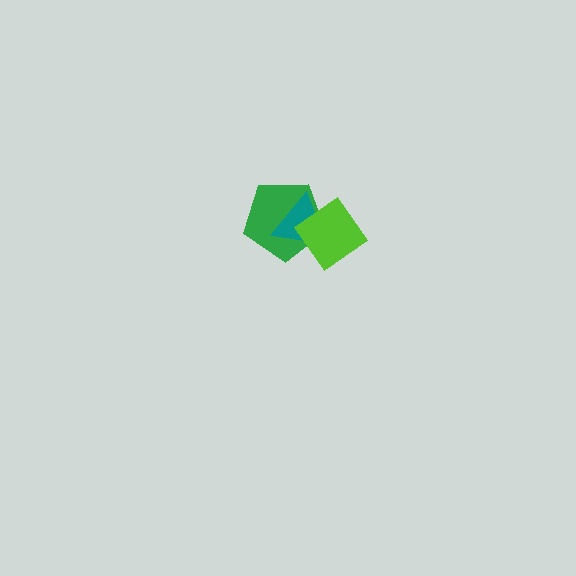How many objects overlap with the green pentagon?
2 objects overlap with the green pentagon.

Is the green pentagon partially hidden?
Yes, it is partially covered by another shape.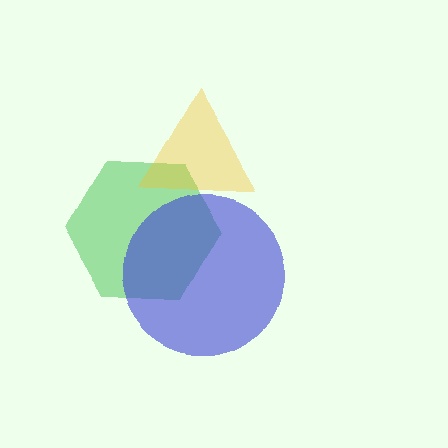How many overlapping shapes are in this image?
There are 3 overlapping shapes in the image.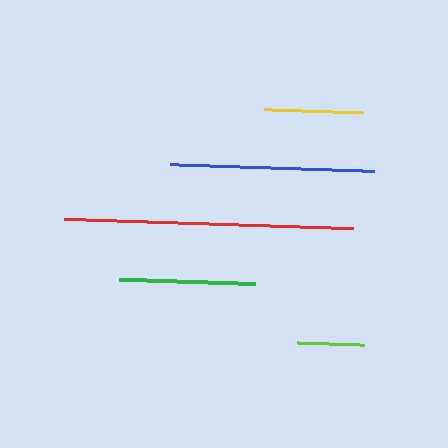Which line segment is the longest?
The red line is the longest at approximately 289 pixels.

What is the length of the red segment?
The red segment is approximately 289 pixels long.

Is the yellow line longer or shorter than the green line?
The green line is longer than the yellow line.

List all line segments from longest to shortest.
From longest to shortest: red, blue, green, yellow, lime.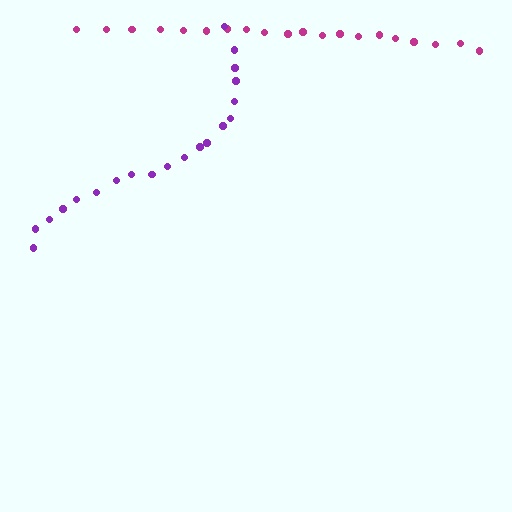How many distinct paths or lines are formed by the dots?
There are 2 distinct paths.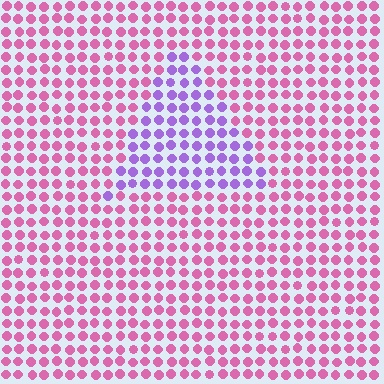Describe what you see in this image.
The image is filled with small pink elements in a uniform arrangement. A triangle-shaped region is visible where the elements are tinted to a slightly different hue, forming a subtle color boundary.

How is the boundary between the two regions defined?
The boundary is defined purely by a slight shift in hue (about 52 degrees). Spacing, size, and orientation are identical on both sides.